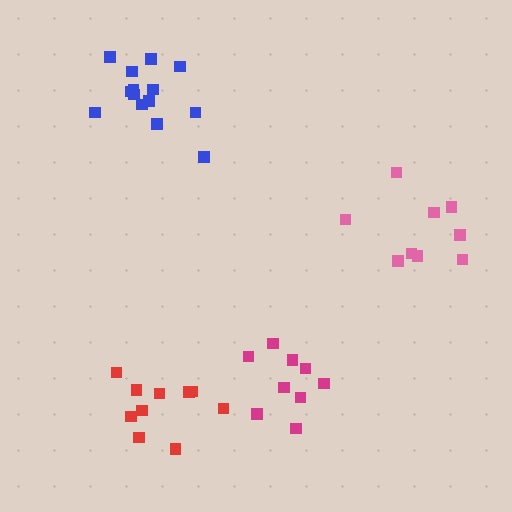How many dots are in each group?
Group 1: 9 dots, Group 2: 9 dots, Group 3: 10 dots, Group 4: 14 dots (42 total).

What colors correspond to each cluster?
The clusters are colored: magenta, pink, red, blue.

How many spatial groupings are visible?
There are 4 spatial groupings.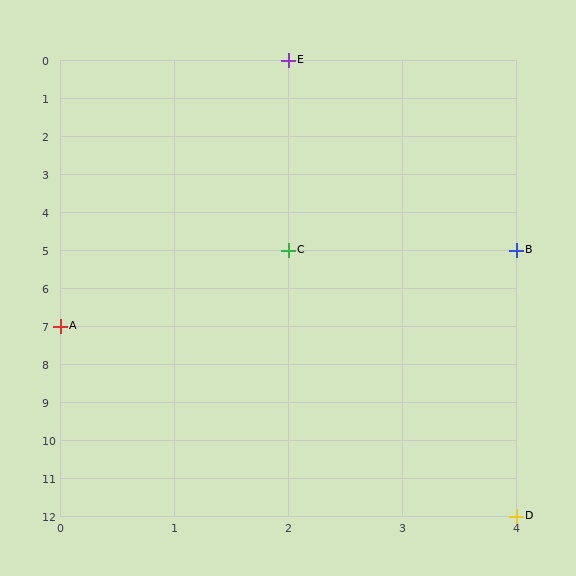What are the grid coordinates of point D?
Point D is at grid coordinates (4, 12).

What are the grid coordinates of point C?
Point C is at grid coordinates (2, 5).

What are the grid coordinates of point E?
Point E is at grid coordinates (2, 0).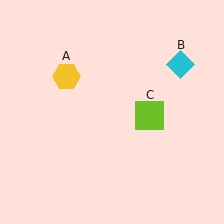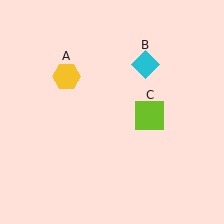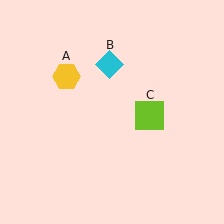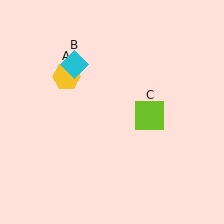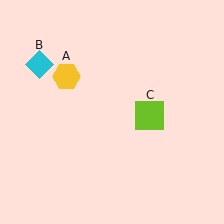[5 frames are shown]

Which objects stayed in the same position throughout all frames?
Yellow hexagon (object A) and lime square (object C) remained stationary.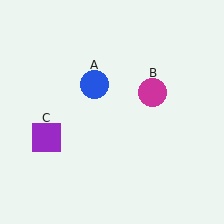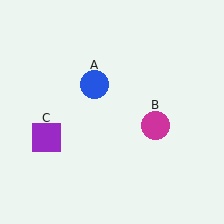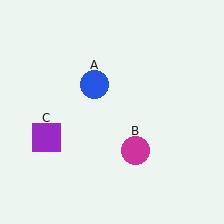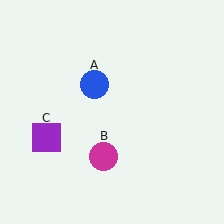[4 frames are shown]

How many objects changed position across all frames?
1 object changed position: magenta circle (object B).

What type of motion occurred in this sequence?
The magenta circle (object B) rotated clockwise around the center of the scene.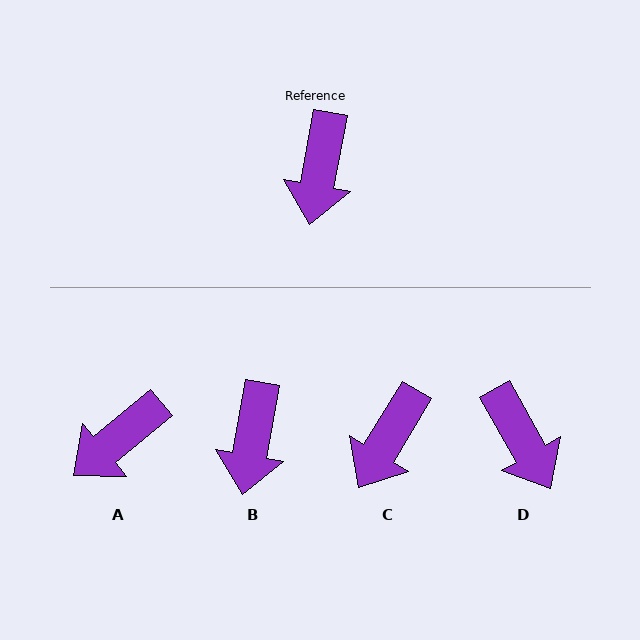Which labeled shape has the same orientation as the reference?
B.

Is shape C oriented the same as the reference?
No, it is off by about 21 degrees.